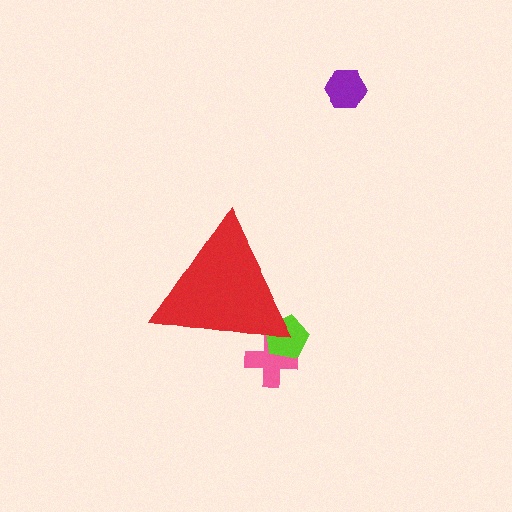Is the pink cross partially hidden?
Yes, the pink cross is partially hidden behind the red triangle.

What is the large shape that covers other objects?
A red triangle.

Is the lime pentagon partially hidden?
Yes, the lime pentagon is partially hidden behind the red triangle.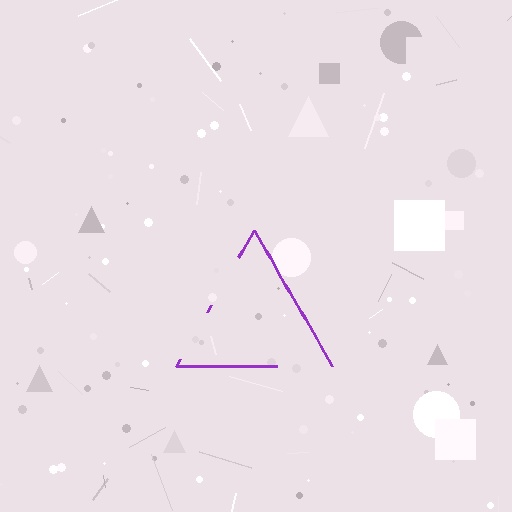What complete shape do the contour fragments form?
The contour fragments form a triangle.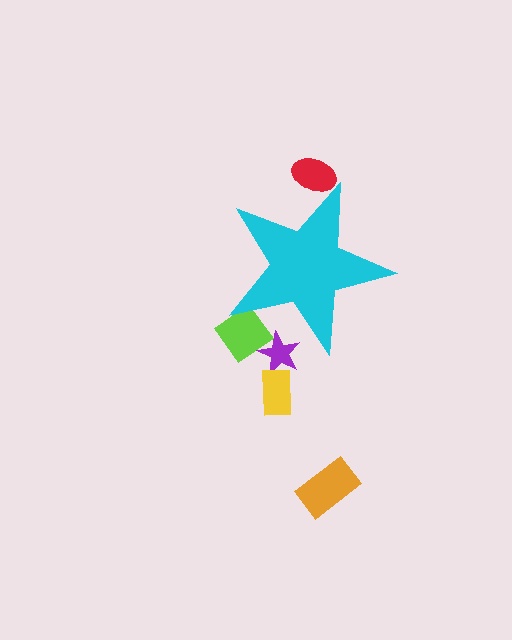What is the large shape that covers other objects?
A cyan star.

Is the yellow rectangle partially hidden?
No, the yellow rectangle is fully visible.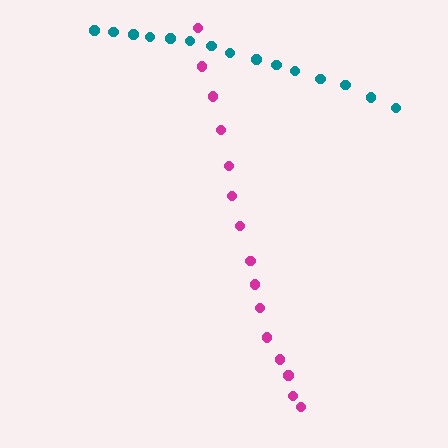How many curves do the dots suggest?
There are 2 distinct paths.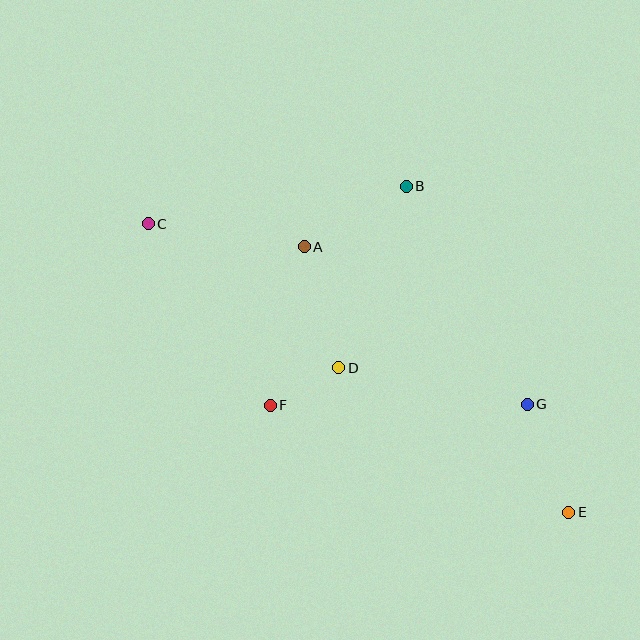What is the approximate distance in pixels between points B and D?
The distance between B and D is approximately 194 pixels.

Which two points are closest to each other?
Points D and F are closest to each other.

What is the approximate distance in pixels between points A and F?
The distance between A and F is approximately 162 pixels.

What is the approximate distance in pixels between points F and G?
The distance between F and G is approximately 257 pixels.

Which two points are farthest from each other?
Points C and E are farthest from each other.